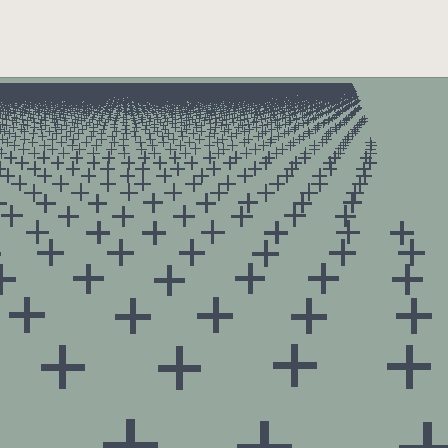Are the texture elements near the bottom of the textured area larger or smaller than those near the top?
Larger. Near the bottom, elements are closer to the viewer and appear at a bigger on-screen size.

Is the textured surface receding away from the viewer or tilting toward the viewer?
The surface is receding away from the viewer. Texture elements get smaller and denser toward the top.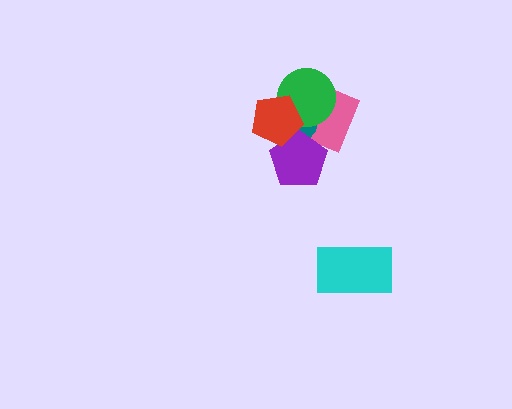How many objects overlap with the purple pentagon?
2 objects overlap with the purple pentagon.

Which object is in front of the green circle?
The red pentagon is in front of the green circle.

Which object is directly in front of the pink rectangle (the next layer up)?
The teal ellipse is directly in front of the pink rectangle.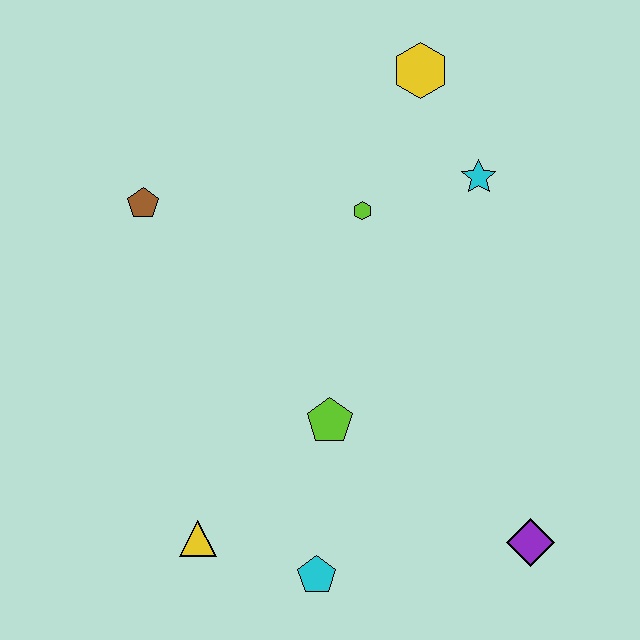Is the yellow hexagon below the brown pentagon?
No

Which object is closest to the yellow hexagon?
The cyan star is closest to the yellow hexagon.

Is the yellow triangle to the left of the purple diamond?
Yes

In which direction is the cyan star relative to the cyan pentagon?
The cyan star is above the cyan pentagon.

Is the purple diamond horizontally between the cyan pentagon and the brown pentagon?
No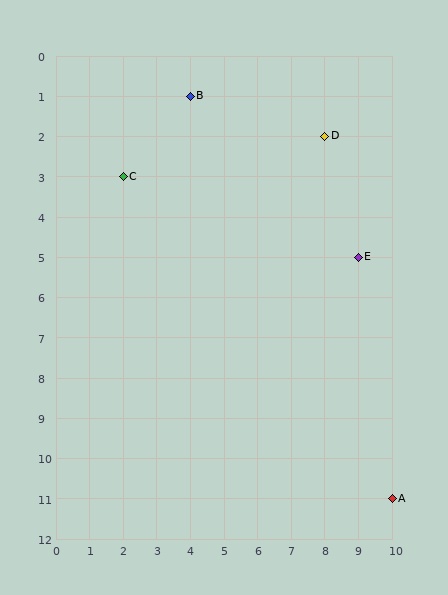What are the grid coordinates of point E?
Point E is at grid coordinates (9, 5).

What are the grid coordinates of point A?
Point A is at grid coordinates (10, 11).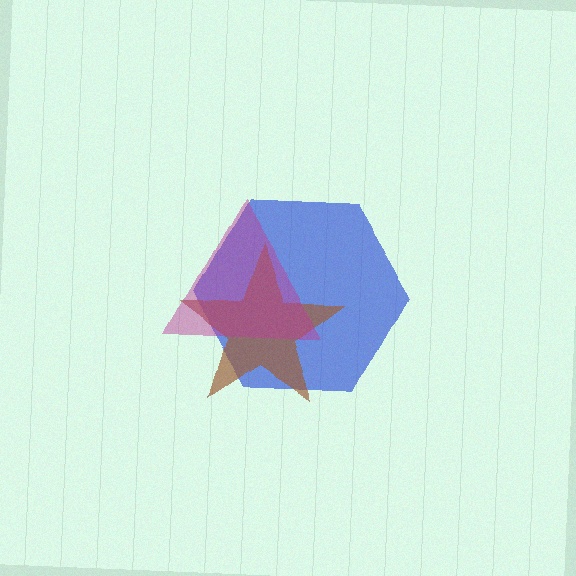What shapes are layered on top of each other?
The layered shapes are: a blue hexagon, a brown star, a magenta triangle.